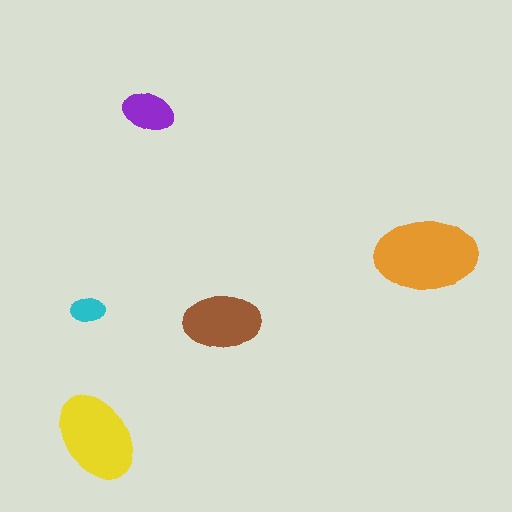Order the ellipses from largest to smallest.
the orange one, the yellow one, the brown one, the purple one, the cyan one.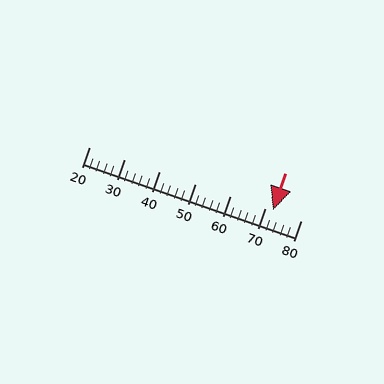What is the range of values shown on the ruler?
The ruler shows values from 20 to 80.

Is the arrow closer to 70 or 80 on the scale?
The arrow is closer to 70.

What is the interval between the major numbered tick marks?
The major tick marks are spaced 10 units apart.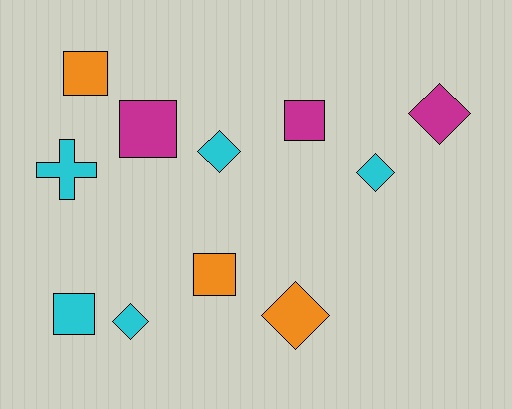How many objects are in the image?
There are 11 objects.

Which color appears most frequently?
Cyan, with 5 objects.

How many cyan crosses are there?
There is 1 cyan cross.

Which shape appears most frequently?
Square, with 5 objects.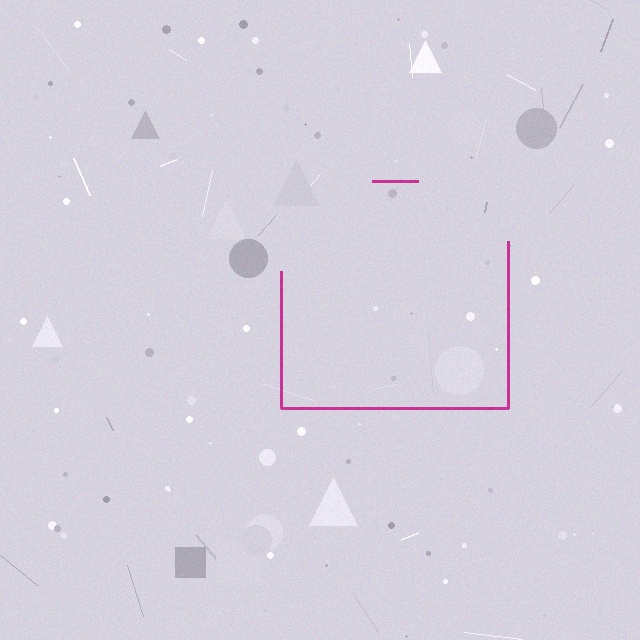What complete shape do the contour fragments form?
The contour fragments form a square.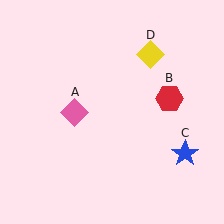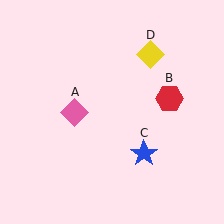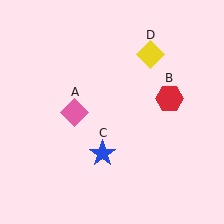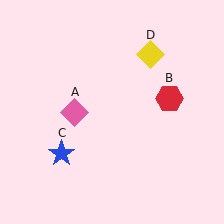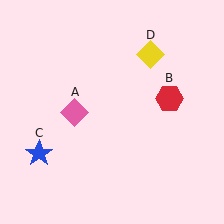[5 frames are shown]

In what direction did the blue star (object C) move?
The blue star (object C) moved left.